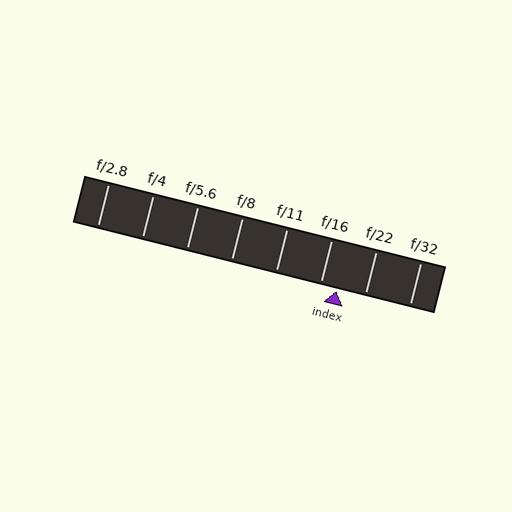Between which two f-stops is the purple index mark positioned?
The index mark is between f/16 and f/22.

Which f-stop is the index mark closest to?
The index mark is closest to f/16.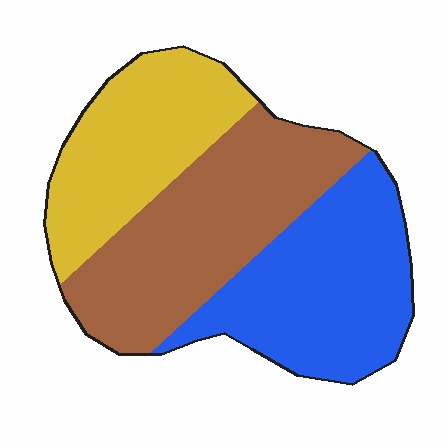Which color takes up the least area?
Yellow, at roughly 30%.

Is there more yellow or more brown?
Brown.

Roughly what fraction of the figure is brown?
Brown covers about 35% of the figure.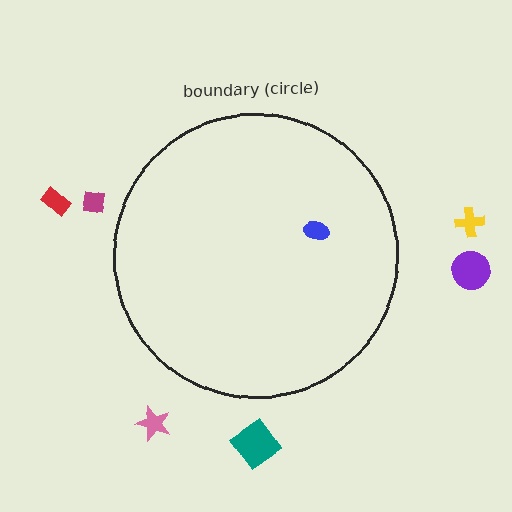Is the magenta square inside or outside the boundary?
Outside.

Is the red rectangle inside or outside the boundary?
Outside.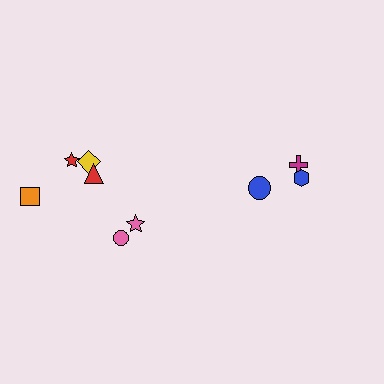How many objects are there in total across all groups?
There are 9 objects.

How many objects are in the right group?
There are 3 objects.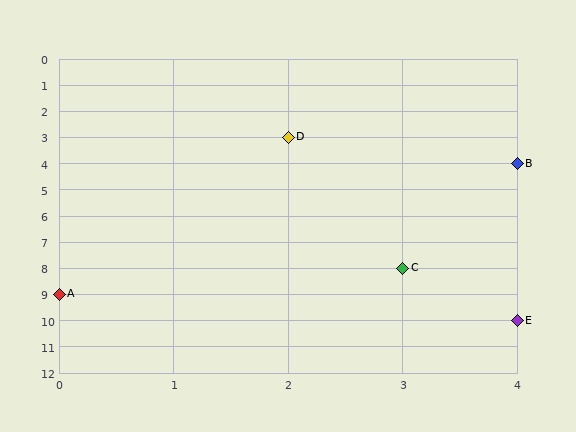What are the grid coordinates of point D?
Point D is at grid coordinates (2, 3).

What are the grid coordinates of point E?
Point E is at grid coordinates (4, 10).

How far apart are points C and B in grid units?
Points C and B are 1 column and 4 rows apart (about 4.1 grid units diagonally).